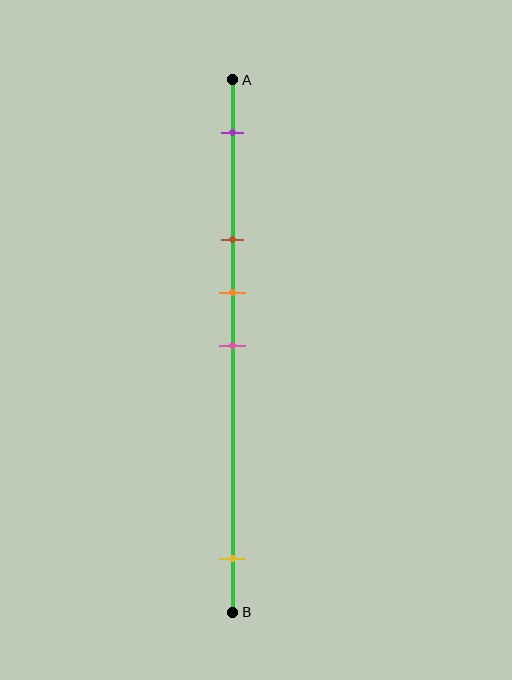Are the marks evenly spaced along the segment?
No, the marks are not evenly spaced.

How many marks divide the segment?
There are 5 marks dividing the segment.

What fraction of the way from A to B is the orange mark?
The orange mark is approximately 40% (0.4) of the way from A to B.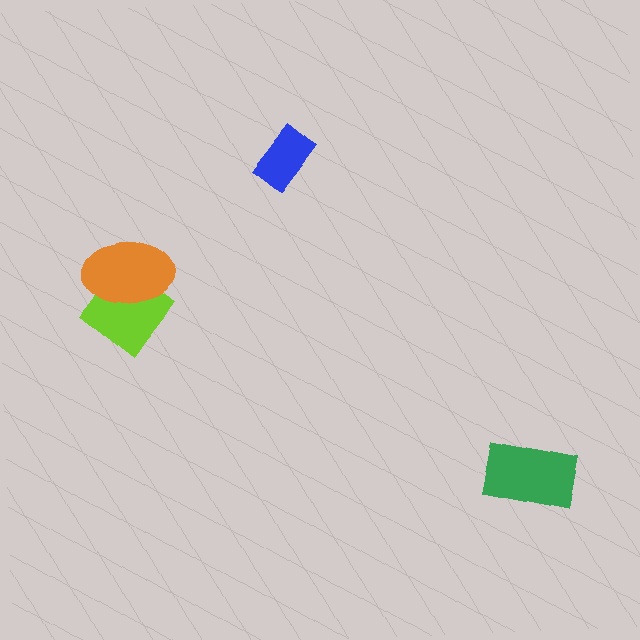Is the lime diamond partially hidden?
Yes, it is partially covered by another shape.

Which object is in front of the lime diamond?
The orange ellipse is in front of the lime diamond.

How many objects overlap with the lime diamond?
1 object overlaps with the lime diamond.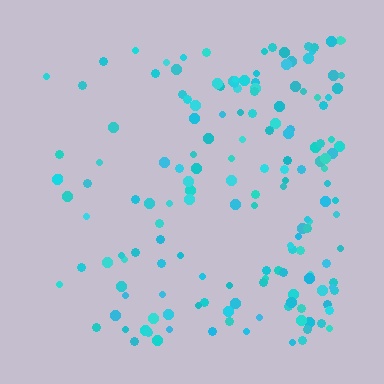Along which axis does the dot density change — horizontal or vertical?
Horizontal.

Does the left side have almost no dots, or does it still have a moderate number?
Still a moderate number, just noticeably fewer than the right.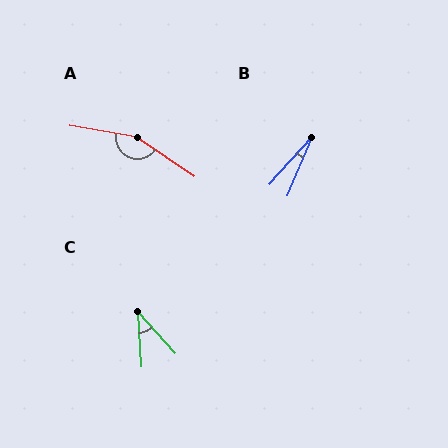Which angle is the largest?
A, at approximately 155 degrees.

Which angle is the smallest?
B, at approximately 19 degrees.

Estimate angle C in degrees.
Approximately 39 degrees.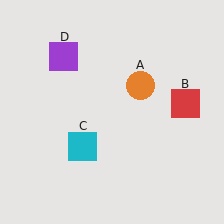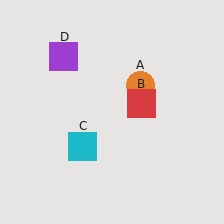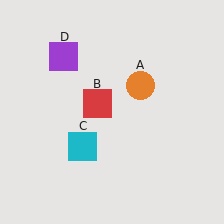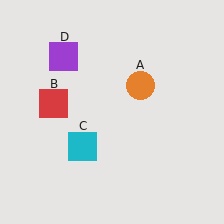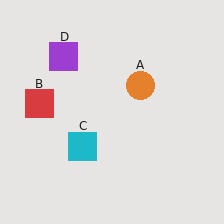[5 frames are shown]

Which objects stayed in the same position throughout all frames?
Orange circle (object A) and cyan square (object C) and purple square (object D) remained stationary.